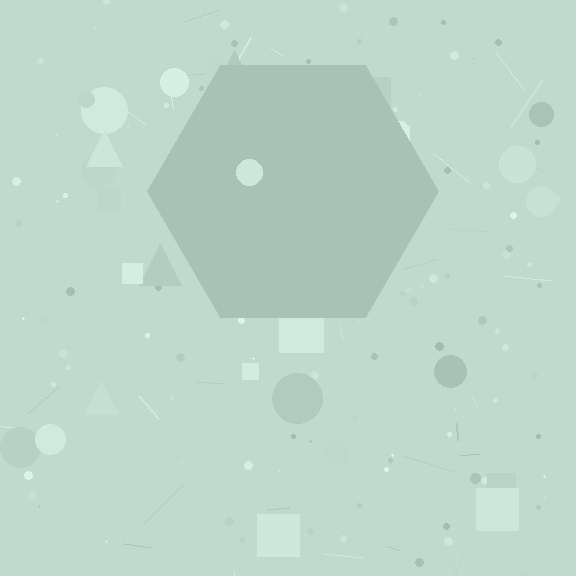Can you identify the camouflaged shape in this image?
The camouflaged shape is a hexagon.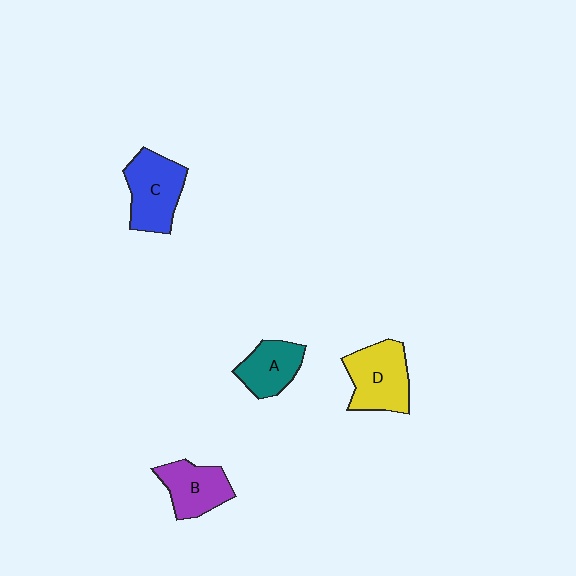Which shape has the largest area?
Shape D (yellow).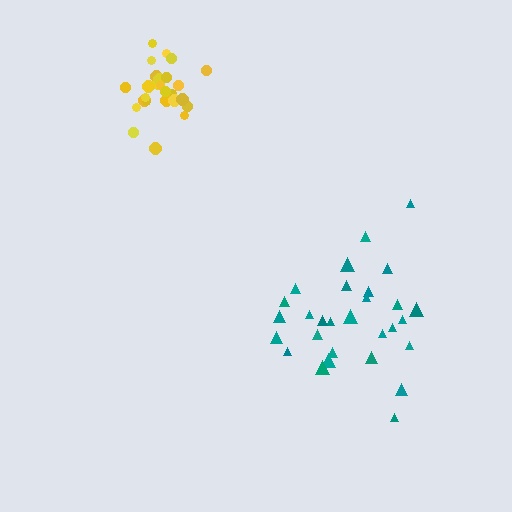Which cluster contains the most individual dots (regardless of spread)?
Teal (29).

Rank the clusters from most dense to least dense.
yellow, teal.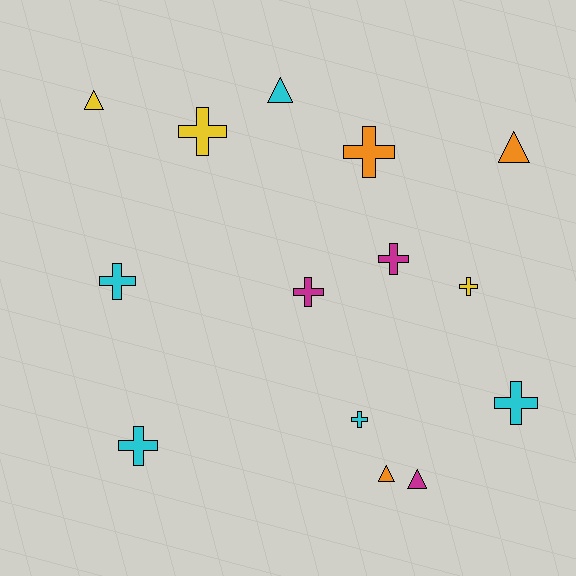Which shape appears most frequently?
Cross, with 9 objects.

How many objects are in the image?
There are 14 objects.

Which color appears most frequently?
Cyan, with 5 objects.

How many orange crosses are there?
There is 1 orange cross.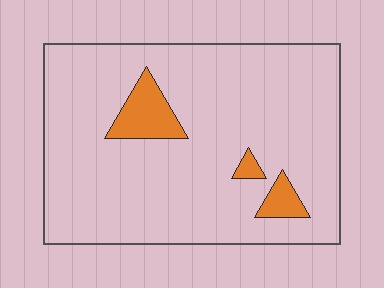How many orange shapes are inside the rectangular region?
3.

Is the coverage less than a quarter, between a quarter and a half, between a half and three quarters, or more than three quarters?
Less than a quarter.